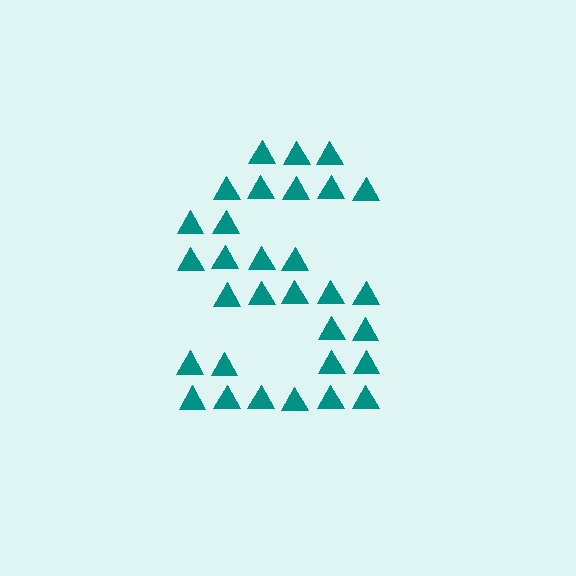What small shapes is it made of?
It is made of small triangles.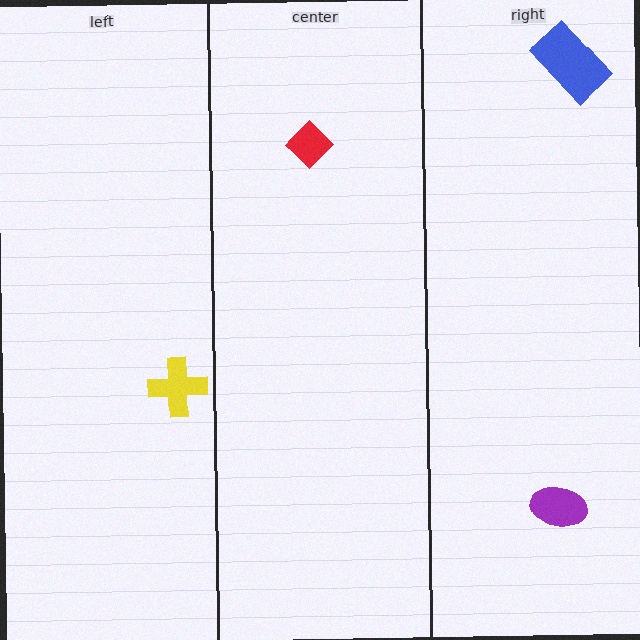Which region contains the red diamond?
The center region.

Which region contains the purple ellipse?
The right region.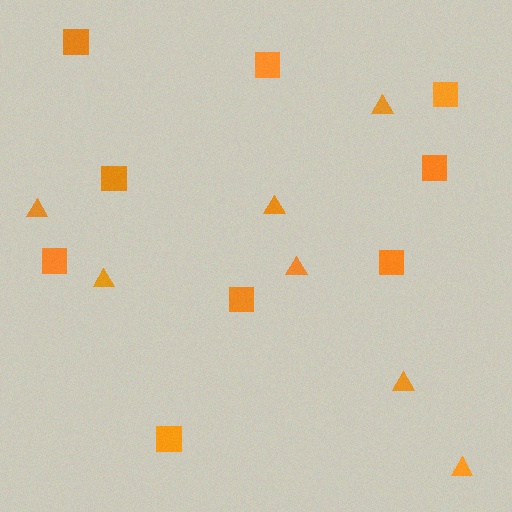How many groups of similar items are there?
There are 2 groups: one group of triangles (7) and one group of squares (9).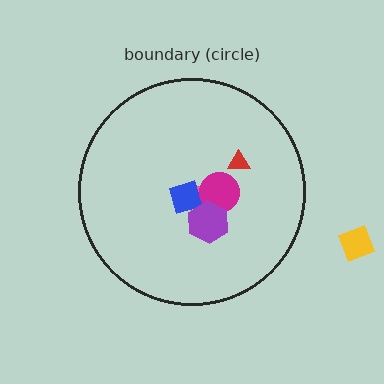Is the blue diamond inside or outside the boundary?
Inside.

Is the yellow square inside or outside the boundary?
Outside.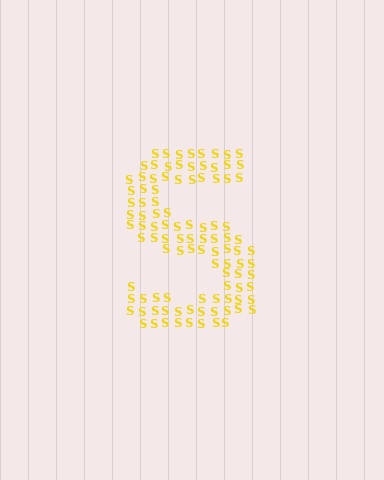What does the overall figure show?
The overall figure shows the letter S.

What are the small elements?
The small elements are letter S's.